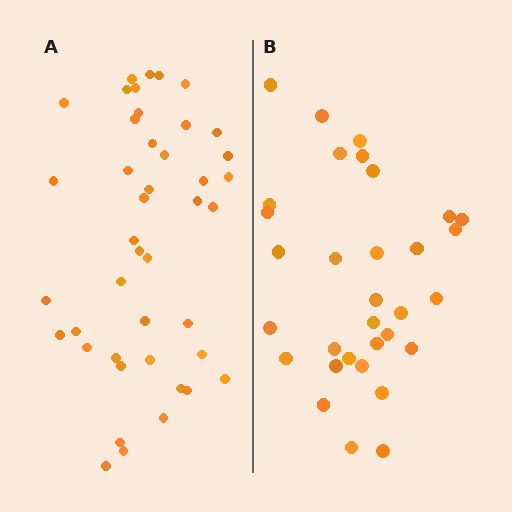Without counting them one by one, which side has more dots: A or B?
Region A (the left region) has more dots.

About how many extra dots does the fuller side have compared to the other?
Region A has roughly 12 or so more dots than region B.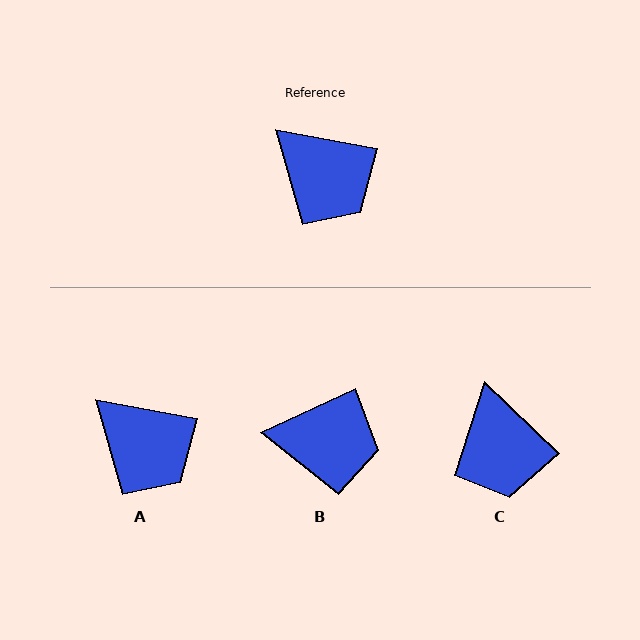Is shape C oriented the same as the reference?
No, it is off by about 33 degrees.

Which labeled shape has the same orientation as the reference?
A.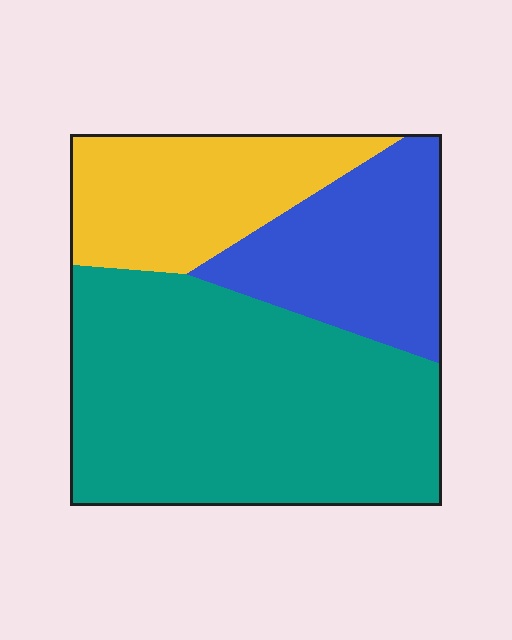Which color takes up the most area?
Teal, at roughly 55%.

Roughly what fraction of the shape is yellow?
Yellow takes up less than a quarter of the shape.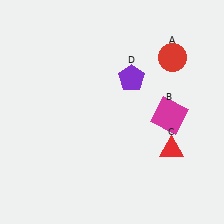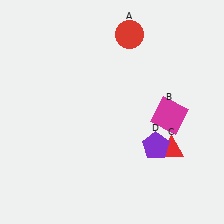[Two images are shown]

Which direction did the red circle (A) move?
The red circle (A) moved left.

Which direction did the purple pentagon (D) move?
The purple pentagon (D) moved down.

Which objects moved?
The objects that moved are: the red circle (A), the purple pentagon (D).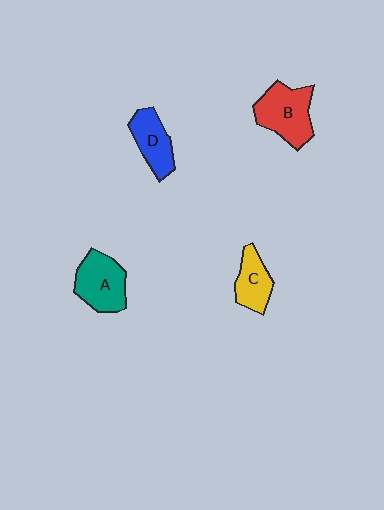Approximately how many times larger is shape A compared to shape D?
Approximately 1.3 times.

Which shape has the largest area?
Shape B (red).